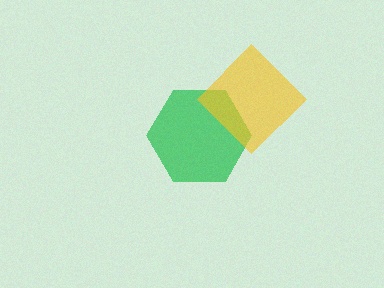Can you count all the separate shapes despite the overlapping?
Yes, there are 2 separate shapes.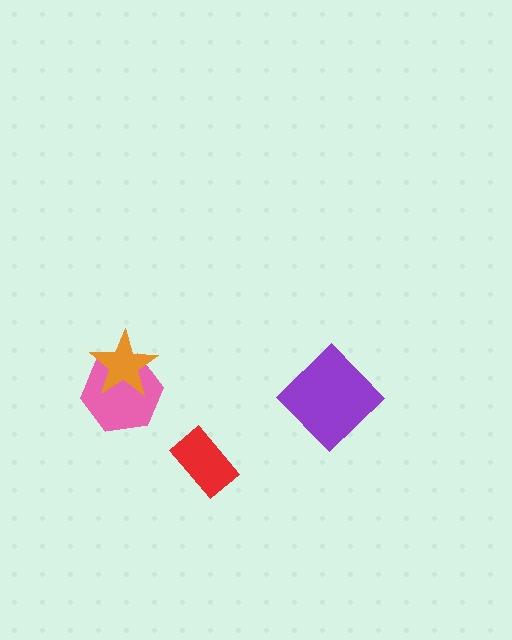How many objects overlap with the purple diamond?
0 objects overlap with the purple diamond.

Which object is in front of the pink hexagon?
The orange star is in front of the pink hexagon.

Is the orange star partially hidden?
No, no other shape covers it.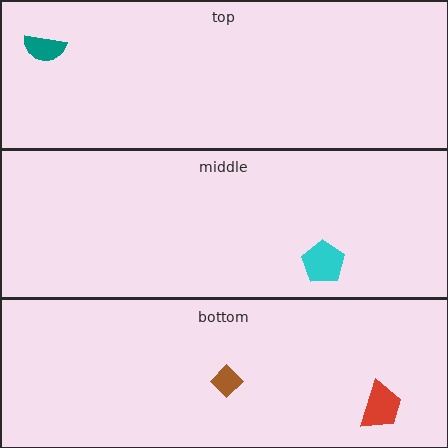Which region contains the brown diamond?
The bottom region.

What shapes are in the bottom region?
The brown diamond, the red trapezoid.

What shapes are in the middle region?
The cyan pentagon.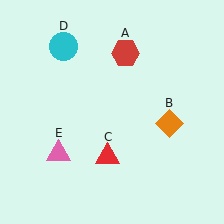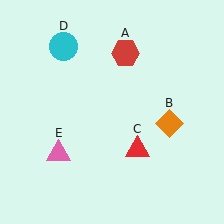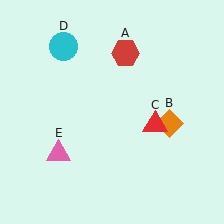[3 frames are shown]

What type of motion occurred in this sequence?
The red triangle (object C) rotated counterclockwise around the center of the scene.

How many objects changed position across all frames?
1 object changed position: red triangle (object C).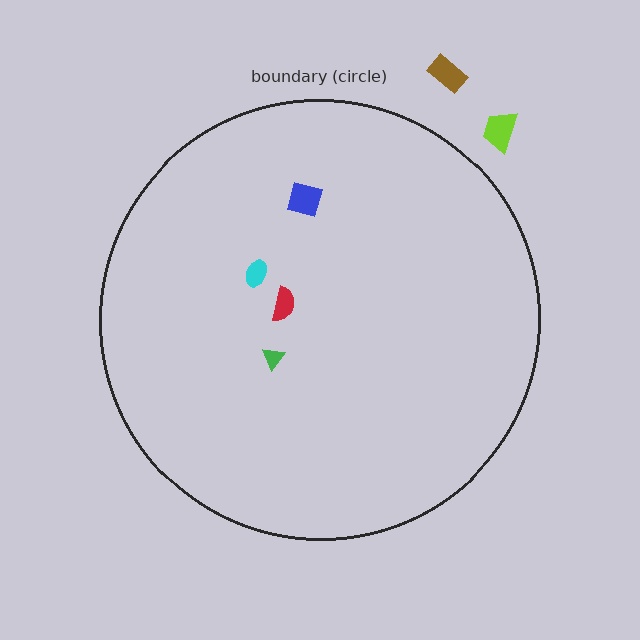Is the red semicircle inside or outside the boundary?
Inside.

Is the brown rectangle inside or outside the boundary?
Outside.